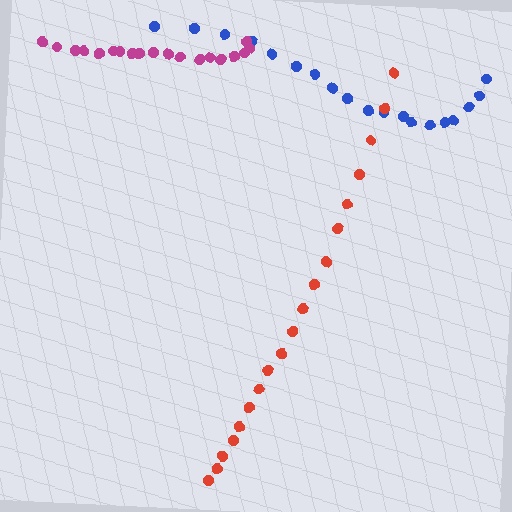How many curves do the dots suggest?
There are 3 distinct paths.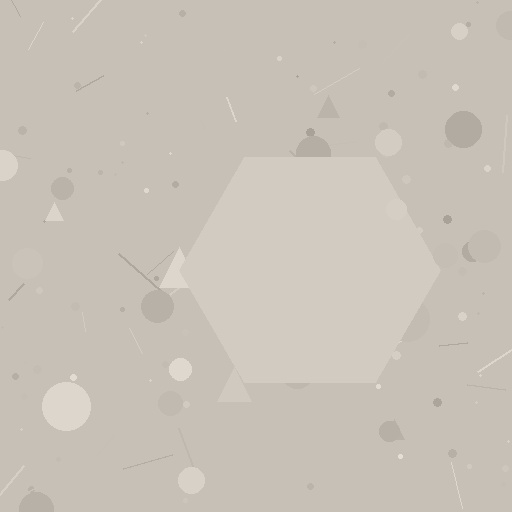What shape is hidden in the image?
A hexagon is hidden in the image.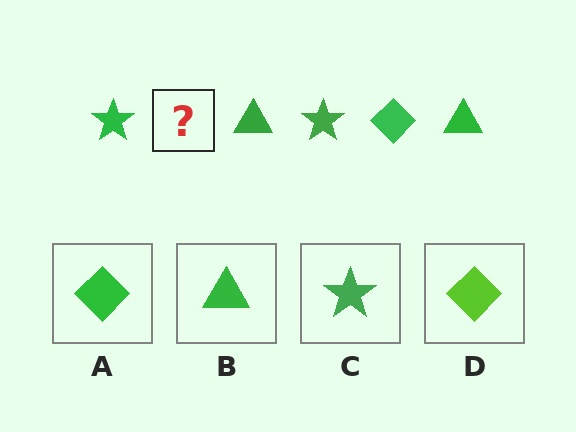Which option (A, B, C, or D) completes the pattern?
A.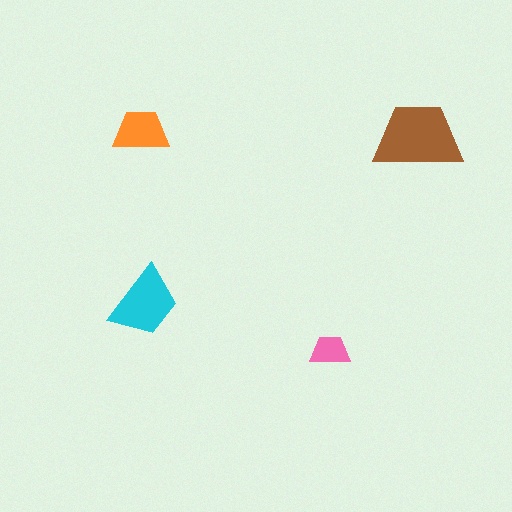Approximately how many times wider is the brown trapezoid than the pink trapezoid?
About 2 times wider.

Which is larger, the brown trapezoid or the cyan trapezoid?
The brown one.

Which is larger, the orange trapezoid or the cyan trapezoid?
The cyan one.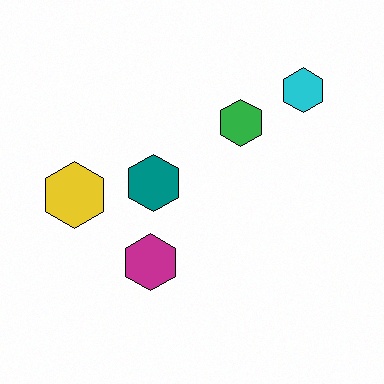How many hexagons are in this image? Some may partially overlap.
There are 5 hexagons.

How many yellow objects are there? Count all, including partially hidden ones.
There is 1 yellow object.